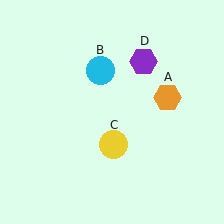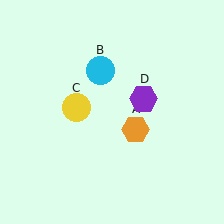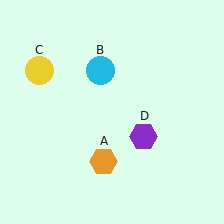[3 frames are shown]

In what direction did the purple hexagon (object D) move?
The purple hexagon (object D) moved down.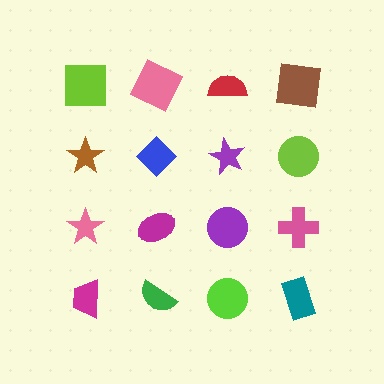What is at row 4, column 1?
A magenta trapezoid.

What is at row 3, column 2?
A magenta ellipse.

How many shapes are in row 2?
4 shapes.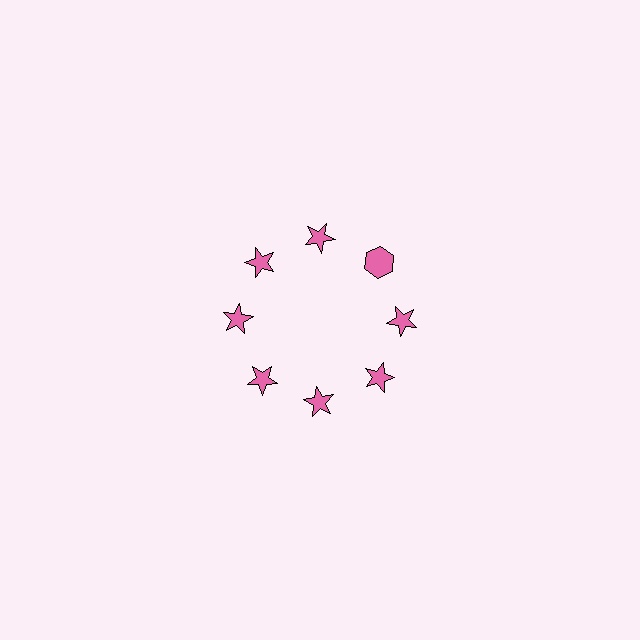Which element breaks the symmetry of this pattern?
The pink hexagon at roughly the 2 o'clock position breaks the symmetry. All other shapes are pink stars.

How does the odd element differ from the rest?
It has a different shape: hexagon instead of star.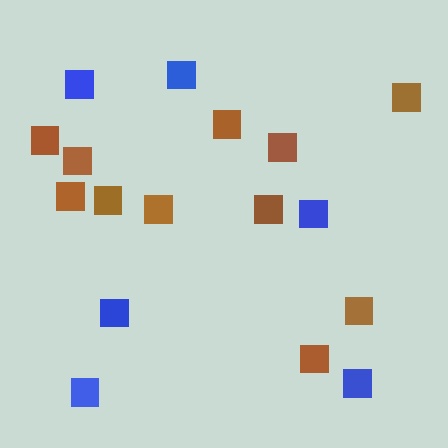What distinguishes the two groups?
There are 2 groups: one group of blue squares (6) and one group of brown squares (11).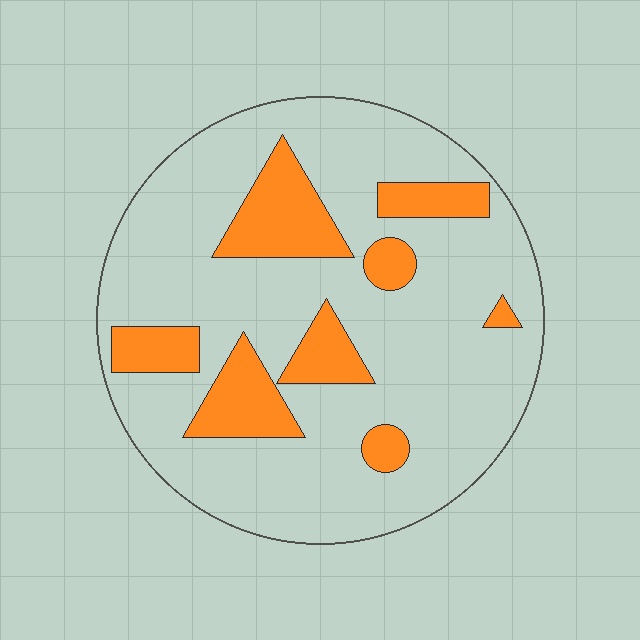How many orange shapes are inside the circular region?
8.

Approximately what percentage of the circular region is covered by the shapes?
Approximately 20%.